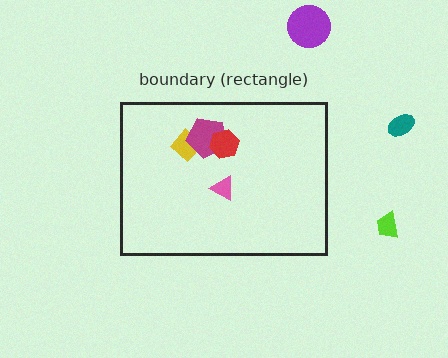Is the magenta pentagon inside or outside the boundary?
Inside.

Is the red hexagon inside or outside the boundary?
Inside.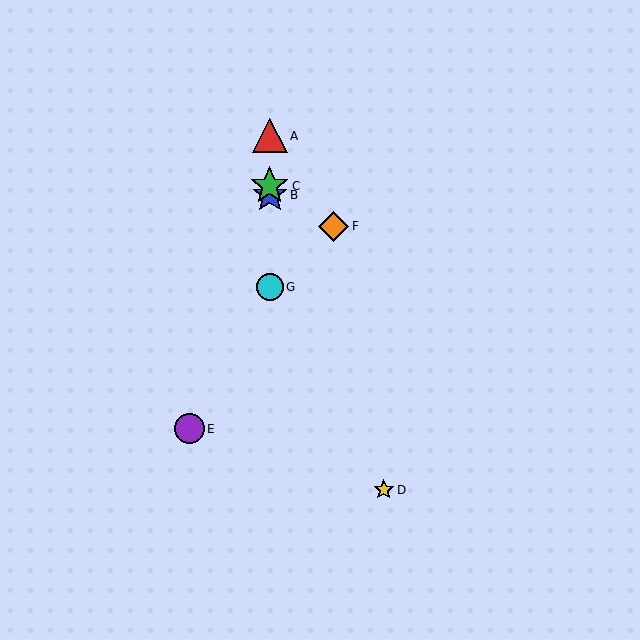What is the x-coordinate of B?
Object B is at x≈270.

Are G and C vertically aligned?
Yes, both are at x≈270.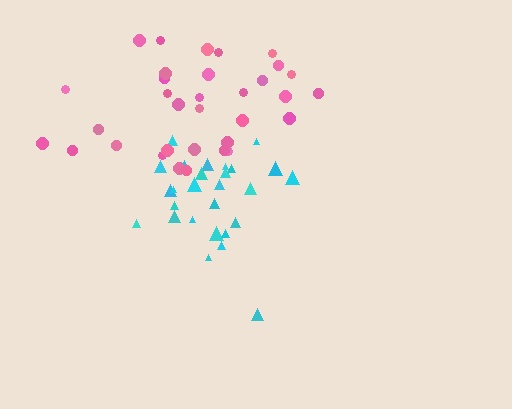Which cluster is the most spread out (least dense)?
Pink.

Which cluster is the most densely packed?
Cyan.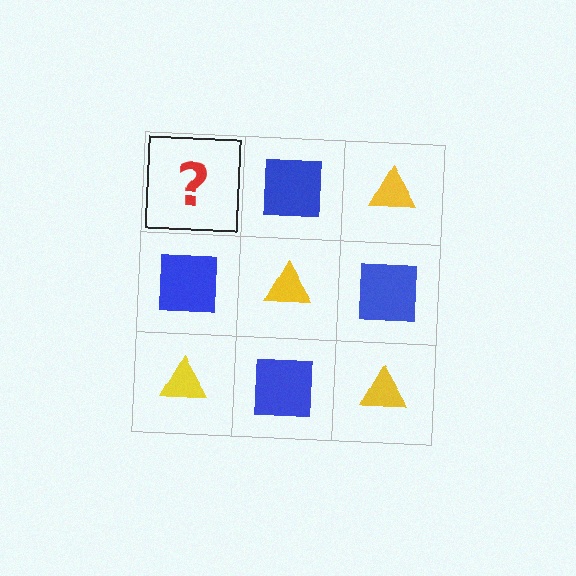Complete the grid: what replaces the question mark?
The question mark should be replaced with a yellow triangle.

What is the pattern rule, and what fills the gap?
The rule is that it alternates yellow triangle and blue square in a checkerboard pattern. The gap should be filled with a yellow triangle.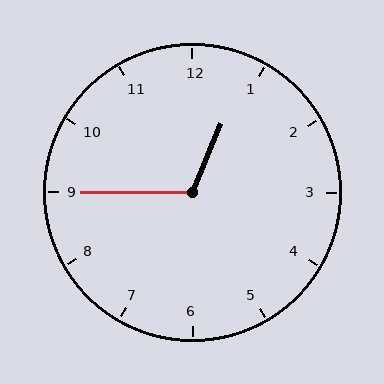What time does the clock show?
12:45.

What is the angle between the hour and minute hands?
Approximately 112 degrees.